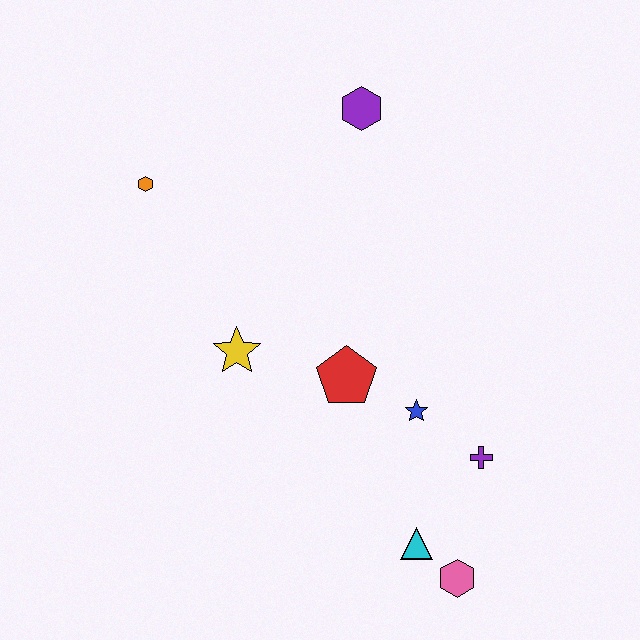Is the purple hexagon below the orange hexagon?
No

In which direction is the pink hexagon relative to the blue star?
The pink hexagon is below the blue star.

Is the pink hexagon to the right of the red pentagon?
Yes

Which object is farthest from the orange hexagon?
The pink hexagon is farthest from the orange hexagon.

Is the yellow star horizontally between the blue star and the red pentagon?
No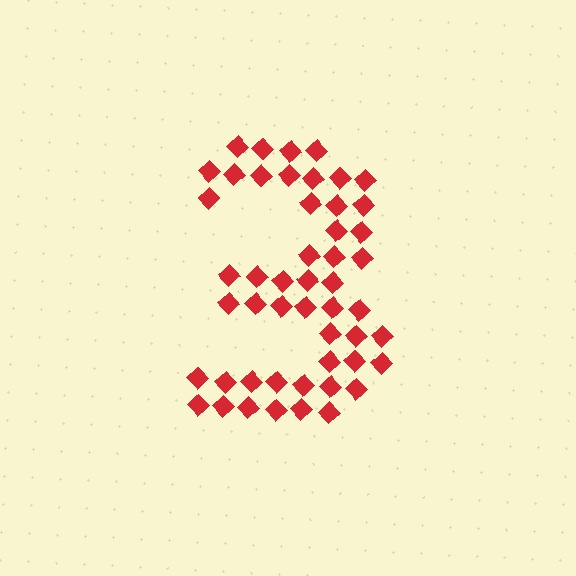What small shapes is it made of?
It is made of small diamonds.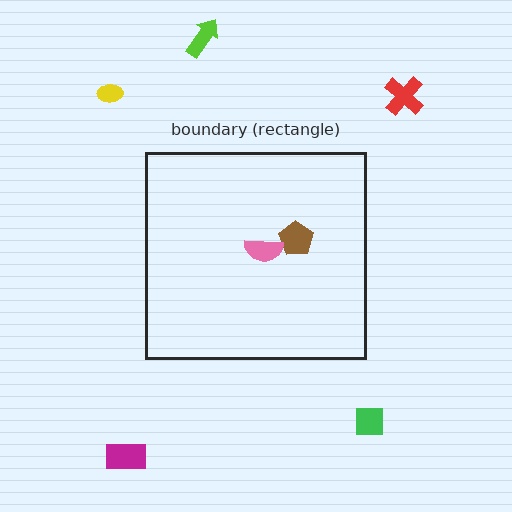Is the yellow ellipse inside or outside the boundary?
Outside.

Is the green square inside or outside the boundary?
Outside.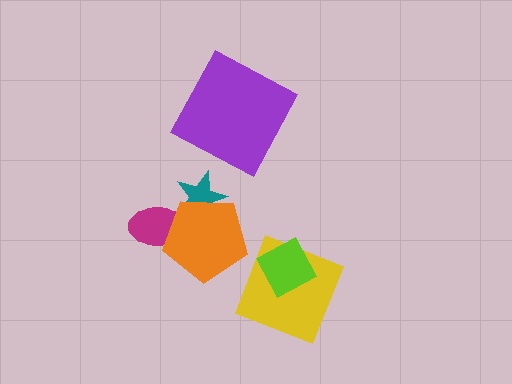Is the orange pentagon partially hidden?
No, no other shape covers it.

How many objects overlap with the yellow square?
1 object overlaps with the yellow square.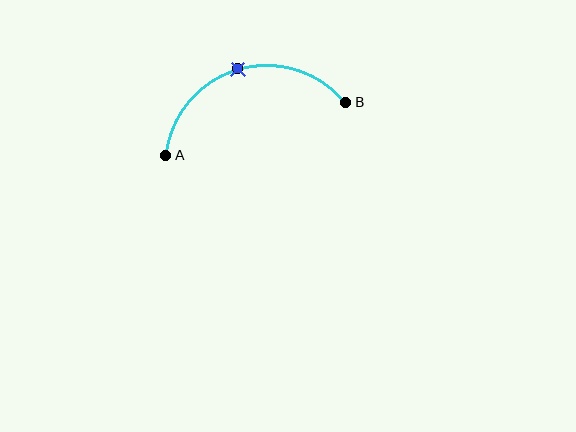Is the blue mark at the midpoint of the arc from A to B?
Yes. The blue mark lies on the arc at equal arc-length from both A and B — it is the arc midpoint.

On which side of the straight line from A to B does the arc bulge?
The arc bulges above the straight line connecting A and B.